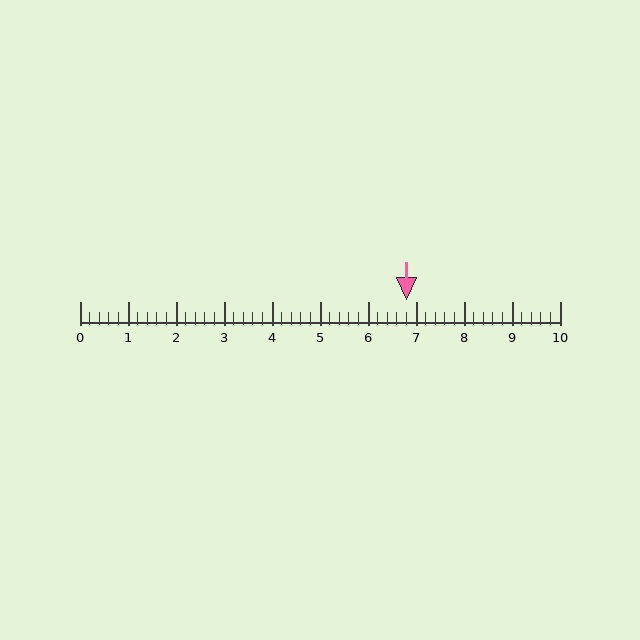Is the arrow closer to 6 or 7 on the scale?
The arrow is closer to 7.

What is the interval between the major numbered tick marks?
The major tick marks are spaced 1 units apart.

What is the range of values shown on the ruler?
The ruler shows values from 0 to 10.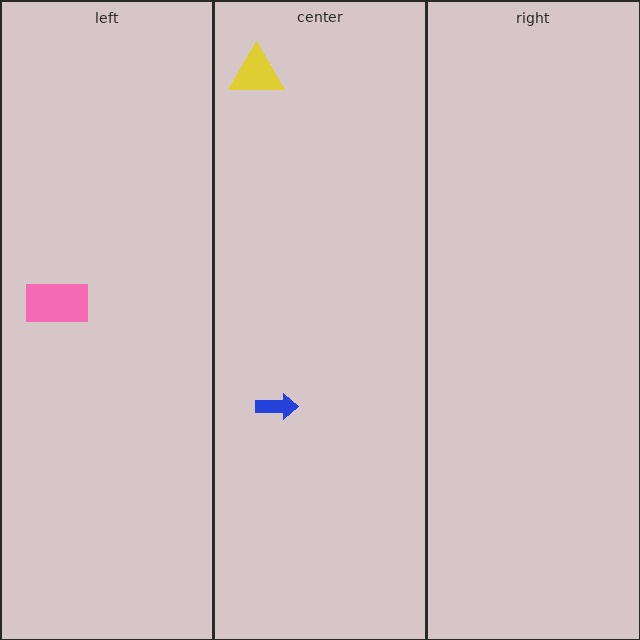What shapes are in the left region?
The pink rectangle.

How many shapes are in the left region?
1.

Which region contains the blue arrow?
The center region.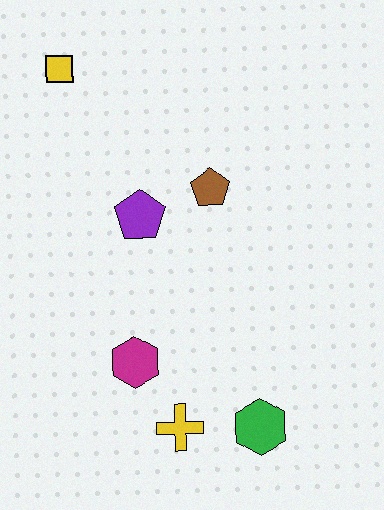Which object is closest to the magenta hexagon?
The yellow cross is closest to the magenta hexagon.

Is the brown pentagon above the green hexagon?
Yes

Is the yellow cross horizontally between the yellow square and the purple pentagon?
No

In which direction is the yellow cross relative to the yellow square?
The yellow cross is below the yellow square.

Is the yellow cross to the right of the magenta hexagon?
Yes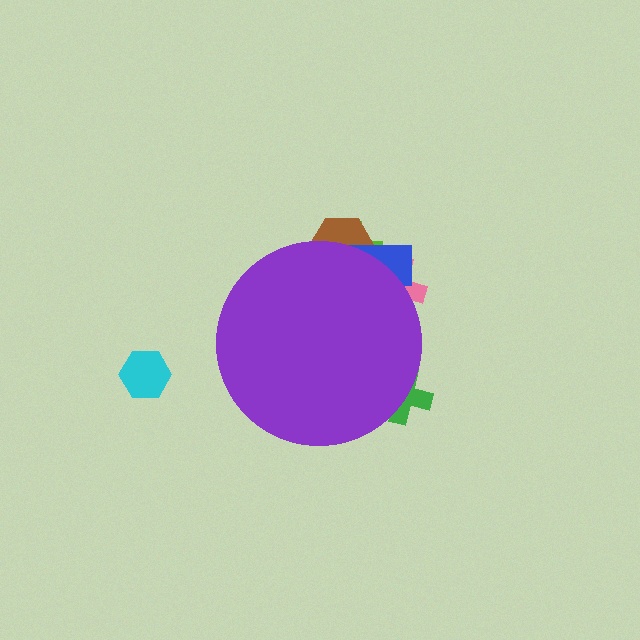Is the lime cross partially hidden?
Yes, the lime cross is partially hidden behind the purple circle.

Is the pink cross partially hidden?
Yes, the pink cross is partially hidden behind the purple circle.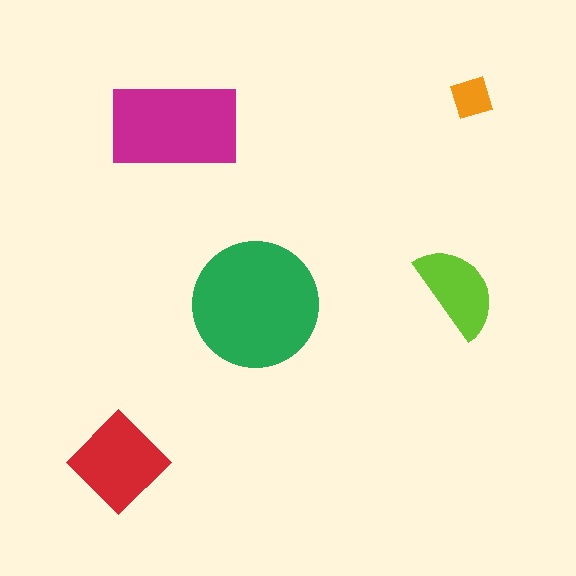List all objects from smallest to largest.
The orange diamond, the lime semicircle, the red diamond, the magenta rectangle, the green circle.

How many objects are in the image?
There are 5 objects in the image.